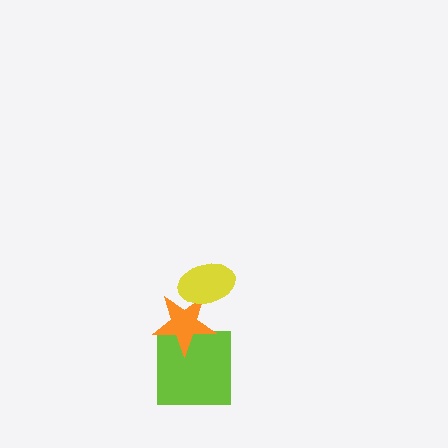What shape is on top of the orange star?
The yellow ellipse is on top of the orange star.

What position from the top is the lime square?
The lime square is 3rd from the top.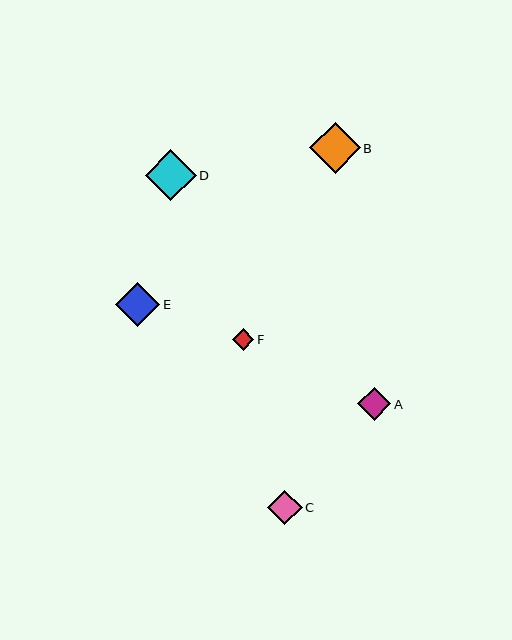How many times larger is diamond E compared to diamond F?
Diamond E is approximately 2.1 times the size of diamond F.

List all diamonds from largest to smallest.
From largest to smallest: D, B, E, C, A, F.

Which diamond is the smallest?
Diamond F is the smallest with a size of approximately 21 pixels.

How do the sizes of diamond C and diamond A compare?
Diamond C and diamond A are approximately the same size.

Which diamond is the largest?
Diamond D is the largest with a size of approximately 51 pixels.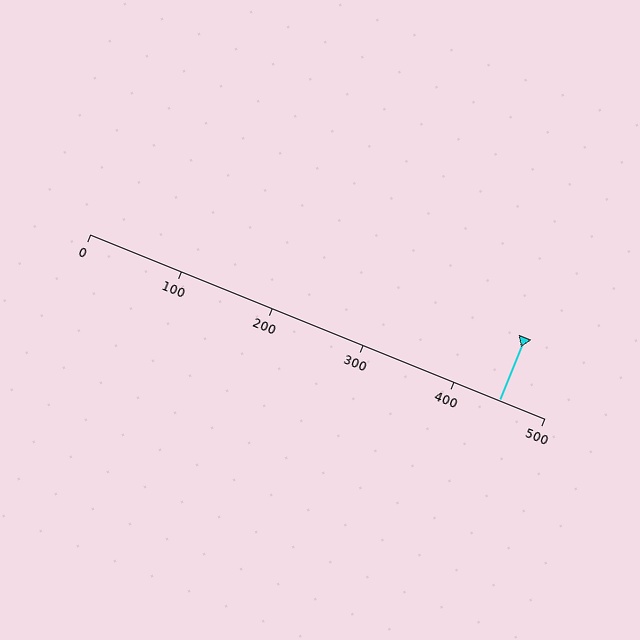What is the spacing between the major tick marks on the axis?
The major ticks are spaced 100 apart.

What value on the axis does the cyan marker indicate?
The marker indicates approximately 450.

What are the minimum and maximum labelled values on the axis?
The axis runs from 0 to 500.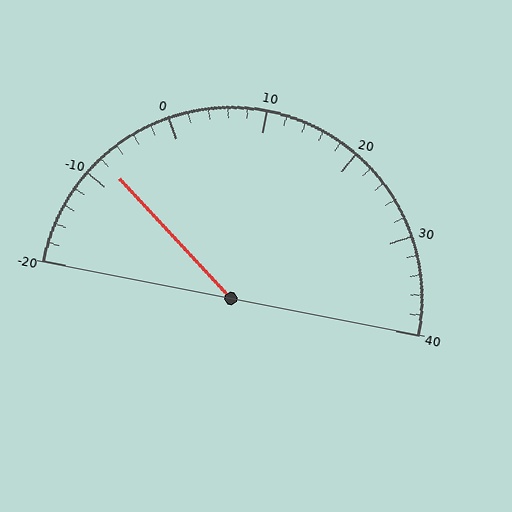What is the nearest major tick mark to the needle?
The nearest major tick mark is -10.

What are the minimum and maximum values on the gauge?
The gauge ranges from -20 to 40.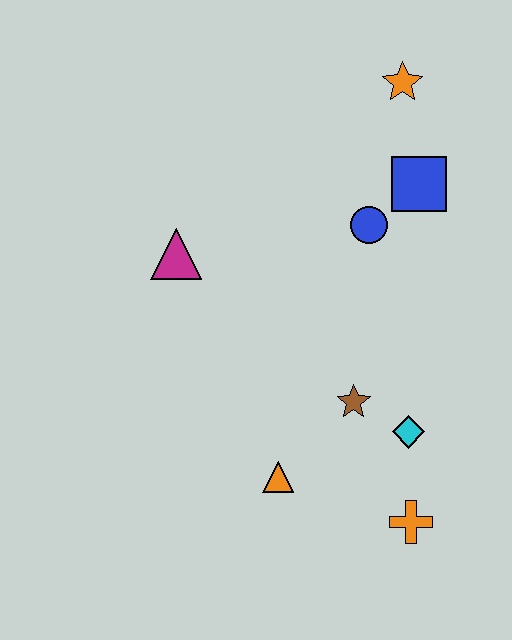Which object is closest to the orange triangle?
The brown star is closest to the orange triangle.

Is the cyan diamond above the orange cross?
Yes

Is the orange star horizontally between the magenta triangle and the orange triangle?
No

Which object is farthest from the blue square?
The orange cross is farthest from the blue square.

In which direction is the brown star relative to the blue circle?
The brown star is below the blue circle.